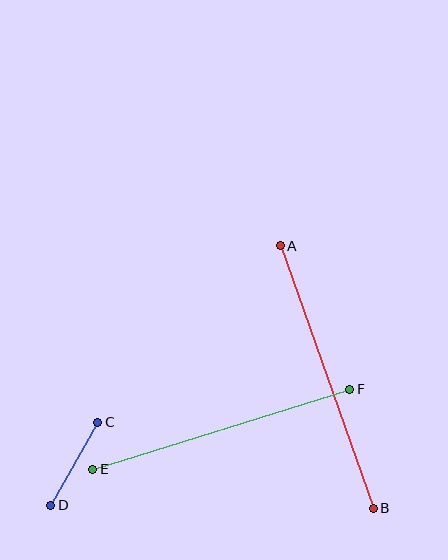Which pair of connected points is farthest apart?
Points A and B are farthest apart.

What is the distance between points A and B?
The distance is approximately 278 pixels.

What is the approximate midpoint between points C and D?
The midpoint is at approximately (74, 464) pixels.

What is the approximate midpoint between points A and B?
The midpoint is at approximately (327, 377) pixels.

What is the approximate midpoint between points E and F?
The midpoint is at approximately (221, 429) pixels.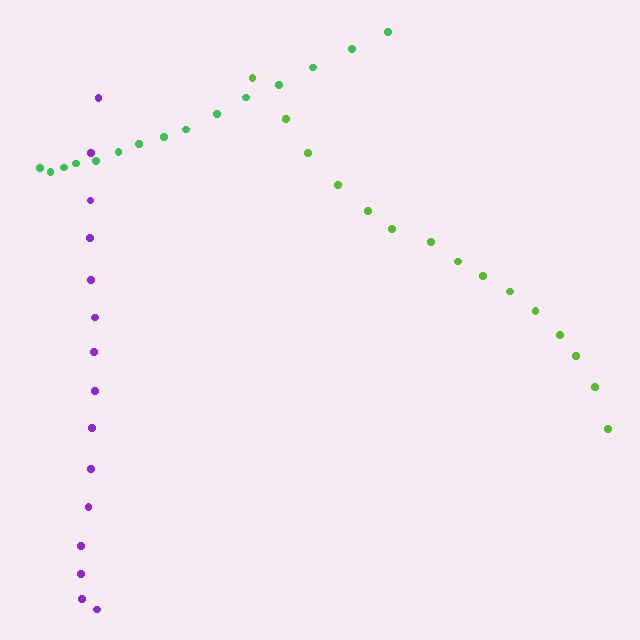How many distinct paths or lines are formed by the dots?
There are 3 distinct paths.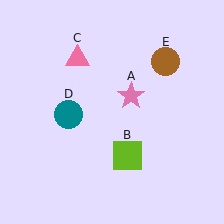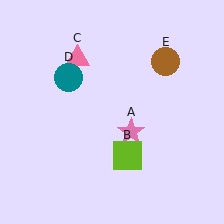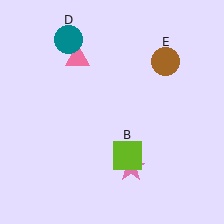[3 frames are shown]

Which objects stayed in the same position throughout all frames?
Lime square (object B) and pink triangle (object C) and brown circle (object E) remained stationary.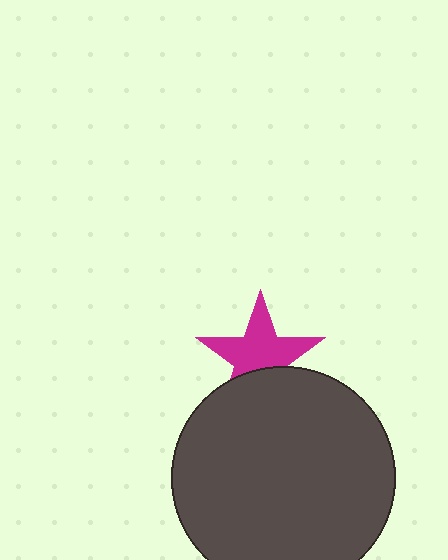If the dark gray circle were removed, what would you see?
You would see the complete magenta star.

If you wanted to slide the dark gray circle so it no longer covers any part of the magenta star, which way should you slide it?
Slide it down — that is the most direct way to separate the two shapes.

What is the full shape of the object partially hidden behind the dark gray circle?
The partially hidden object is a magenta star.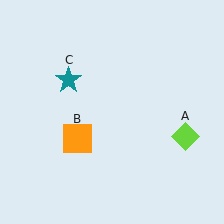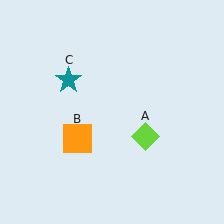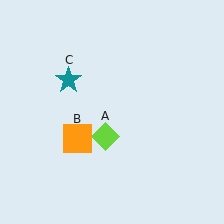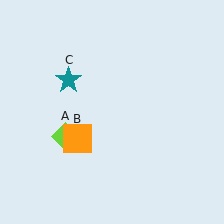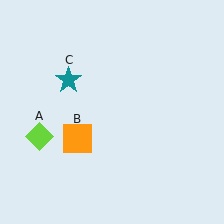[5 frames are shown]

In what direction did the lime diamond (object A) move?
The lime diamond (object A) moved left.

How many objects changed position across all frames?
1 object changed position: lime diamond (object A).